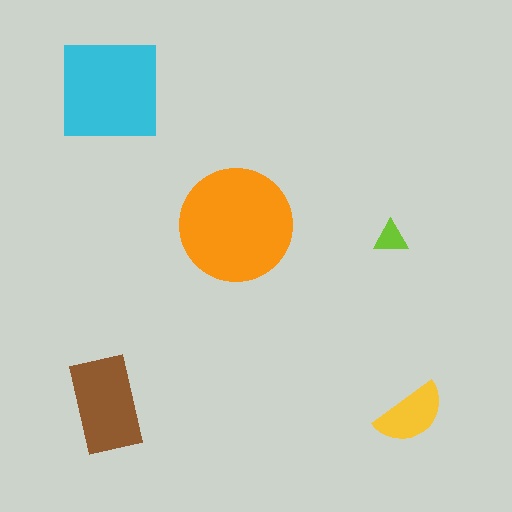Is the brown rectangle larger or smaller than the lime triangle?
Larger.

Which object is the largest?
The orange circle.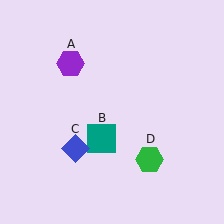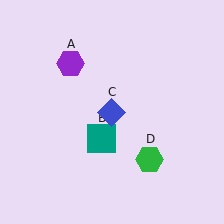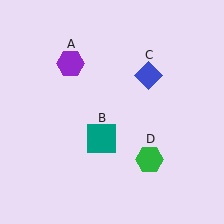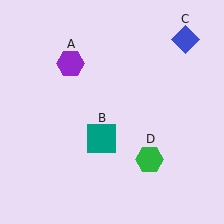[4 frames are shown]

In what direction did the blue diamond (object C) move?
The blue diamond (object C) moved up and to the right.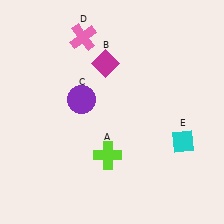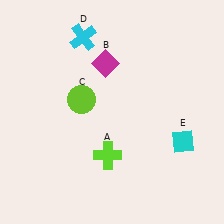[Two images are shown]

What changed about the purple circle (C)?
In Image 1, C is purple. In Image 2, it changed to lime.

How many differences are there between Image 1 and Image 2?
There are 2 differences between the two images.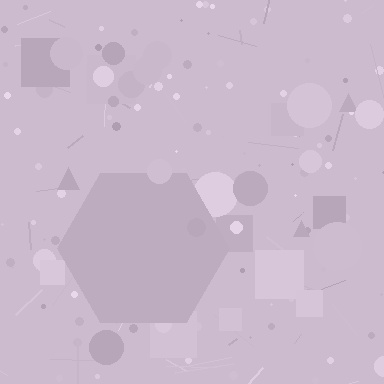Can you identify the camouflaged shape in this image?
The camouflaged shape is a hexagon.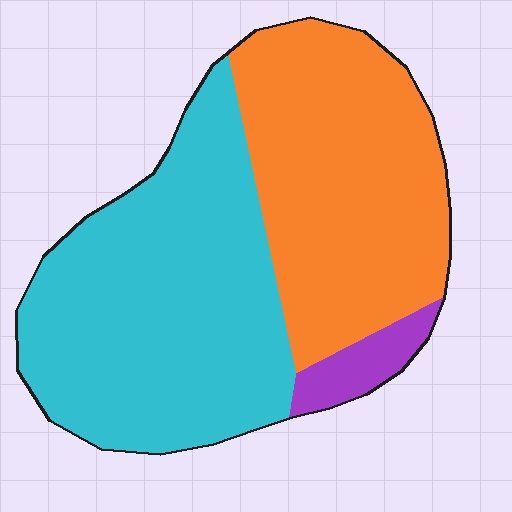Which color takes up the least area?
Purple, at roughly 5%.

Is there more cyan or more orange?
Cyan.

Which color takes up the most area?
Cyan, at roughly 50%.